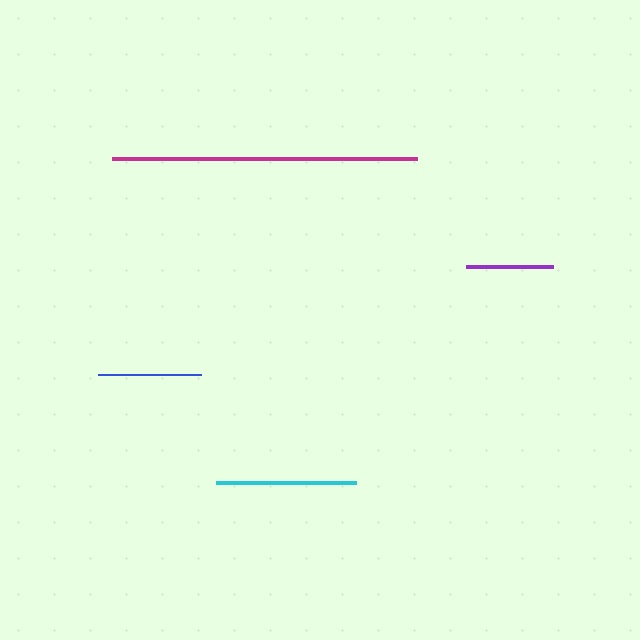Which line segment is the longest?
The magenta line is the longest at approximately 305 pixels.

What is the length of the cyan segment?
The cyan segment is approximately 139 pixels long.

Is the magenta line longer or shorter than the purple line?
The magenta line is longer than the purple line.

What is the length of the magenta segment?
The magenta segment is approximately 305 pixels long.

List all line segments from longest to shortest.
From longest to shortest: magenta, cyan, blue, purple.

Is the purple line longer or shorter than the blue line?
The blue line is longer than the purple line.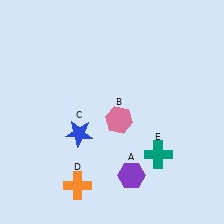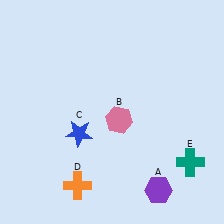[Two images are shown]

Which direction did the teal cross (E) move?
The teal cross (E) moved right.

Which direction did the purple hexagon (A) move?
The purple hexagon (A) moved right.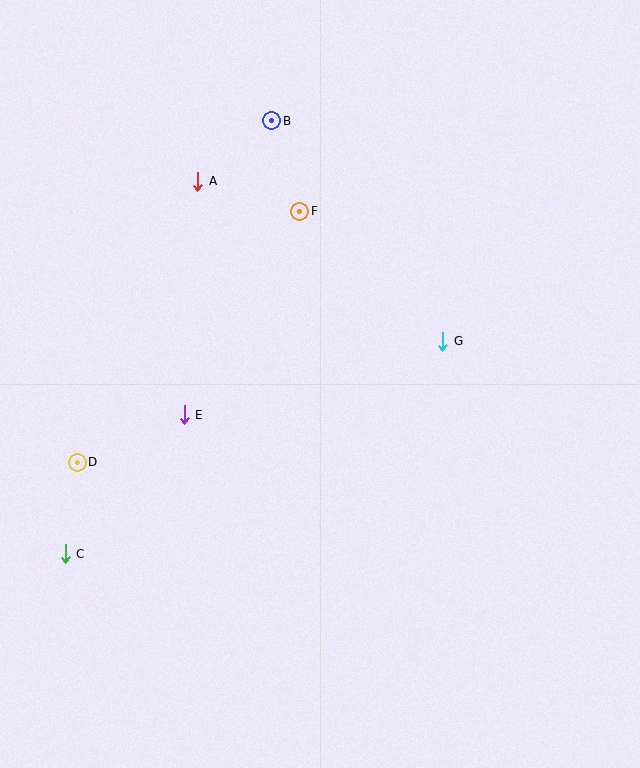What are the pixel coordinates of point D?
Point D is at (77, 462).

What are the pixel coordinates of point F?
Point F is at (300, 211).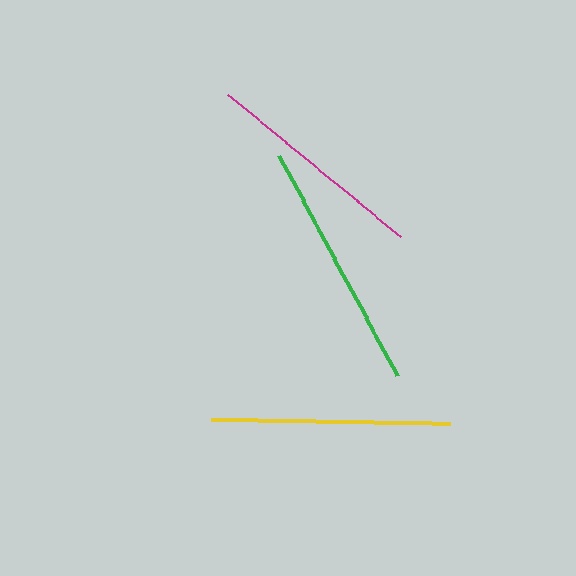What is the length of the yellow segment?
The yellow segment is approximately 239 pixels long.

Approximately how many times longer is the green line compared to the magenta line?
The green line is approximately 1.1 times the length of the magenta line.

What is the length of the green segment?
The green segment is approximately 250 pixels long.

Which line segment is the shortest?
The magenta line is the shortest at approximately 223 pixels.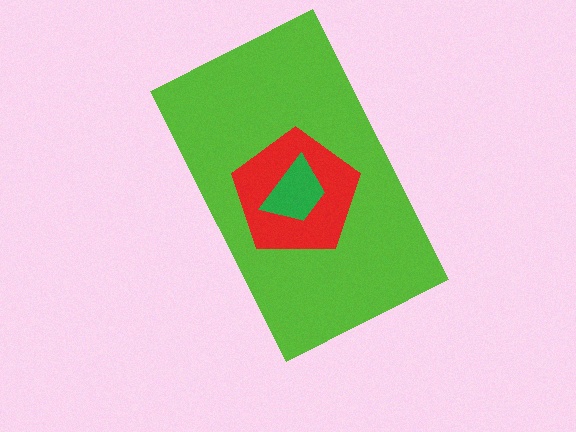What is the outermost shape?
The lime rectangle.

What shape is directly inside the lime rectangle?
The red pentagon.